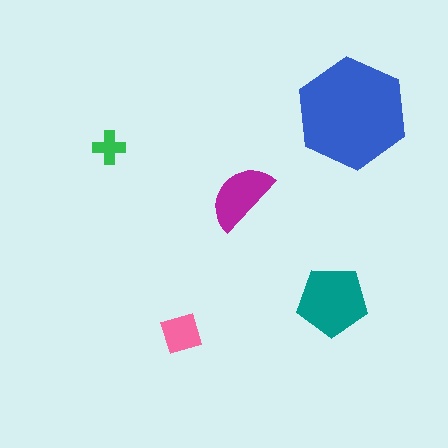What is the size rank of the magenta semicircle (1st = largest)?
3rd.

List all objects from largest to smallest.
The blue hexagon, the teal pentagon, the magenta semicircle, the pink diamond, the green cross.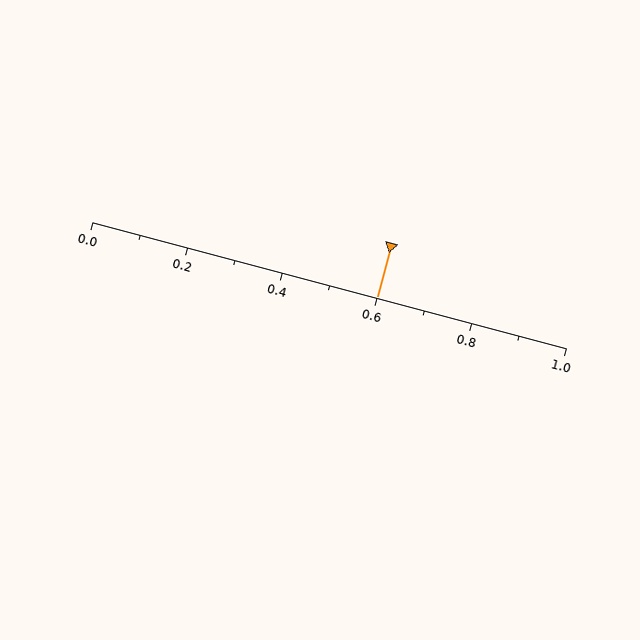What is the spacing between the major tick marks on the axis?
The major ticks are spaced 0.2 apart.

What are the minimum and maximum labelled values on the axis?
The axis runs from 0.0 to 1.0.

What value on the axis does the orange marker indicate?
The marker indicates approximately 0.6.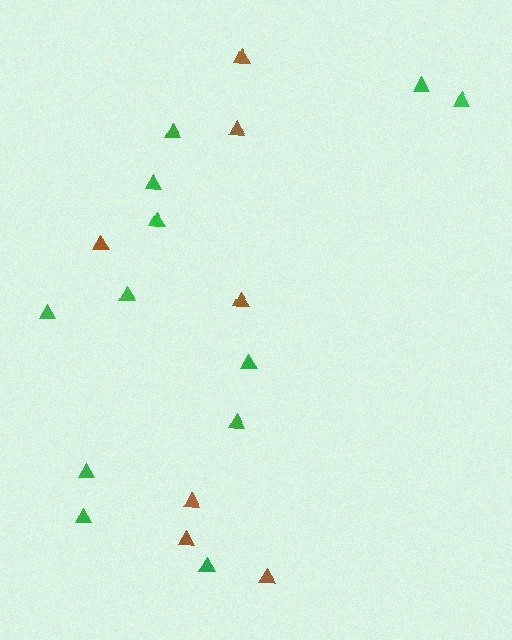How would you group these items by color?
There are 2 groups: one group of green triangles (12) and one group of brown triangles (7).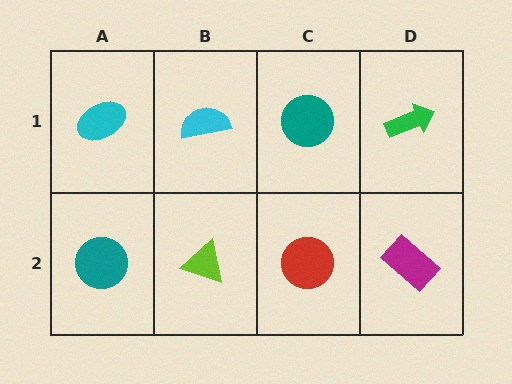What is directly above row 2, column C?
A teal circle.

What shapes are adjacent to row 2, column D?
A green arrow (row 1, column D), a red circle (row 2, column C).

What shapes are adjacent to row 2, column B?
A cyan semicircle (row 1, column B), a teal circle (row 2, column A), a red circle (row 2, column C).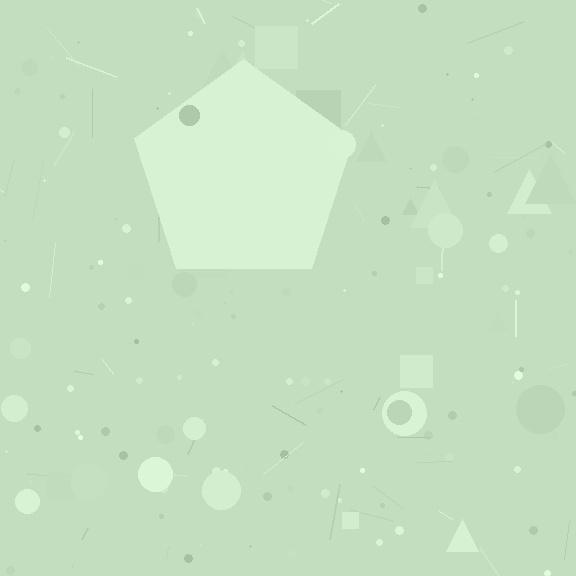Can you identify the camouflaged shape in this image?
The camouflaged shape is a pentagon.